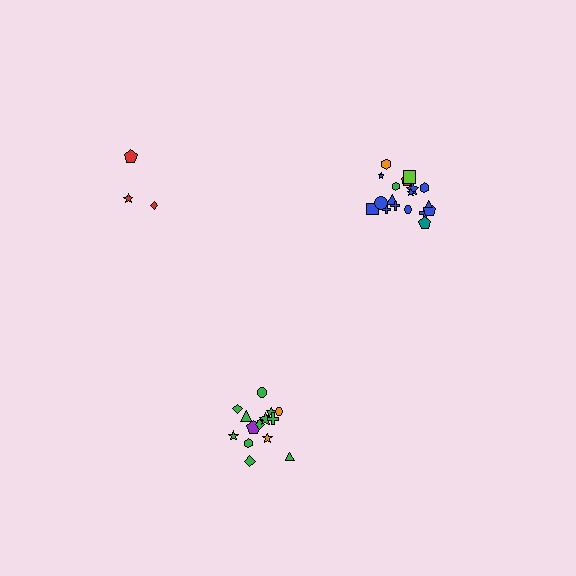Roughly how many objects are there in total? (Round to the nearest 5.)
Roughly 35 objects in total.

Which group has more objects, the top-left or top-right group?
The top-right group.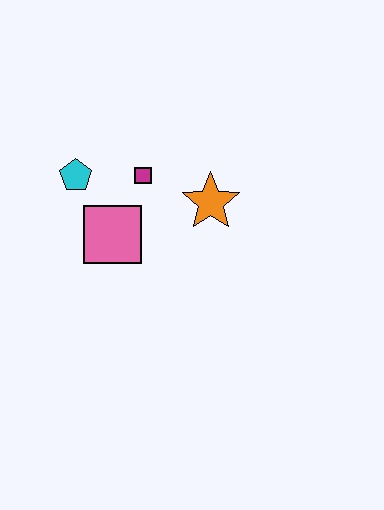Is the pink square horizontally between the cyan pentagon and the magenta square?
Yes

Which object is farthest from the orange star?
The cyan pentagon is farthest from the orange star.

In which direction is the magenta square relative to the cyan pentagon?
The magenta square is to the right of the cyan pentagon.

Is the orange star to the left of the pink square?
No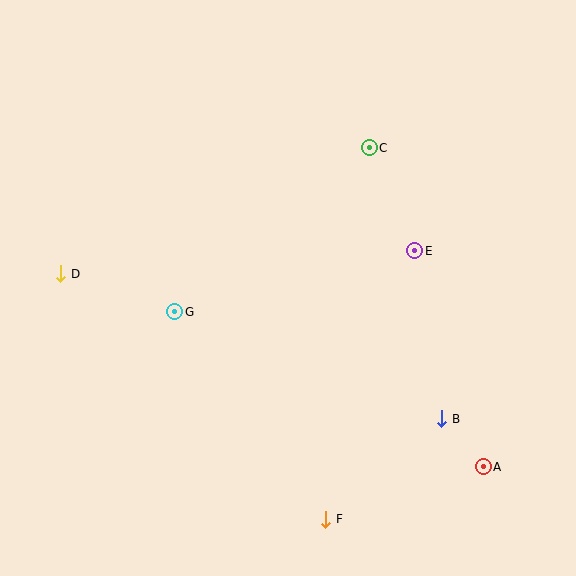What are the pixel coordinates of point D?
Point D is at (61, 274).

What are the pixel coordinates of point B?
Point B is at (442, 419).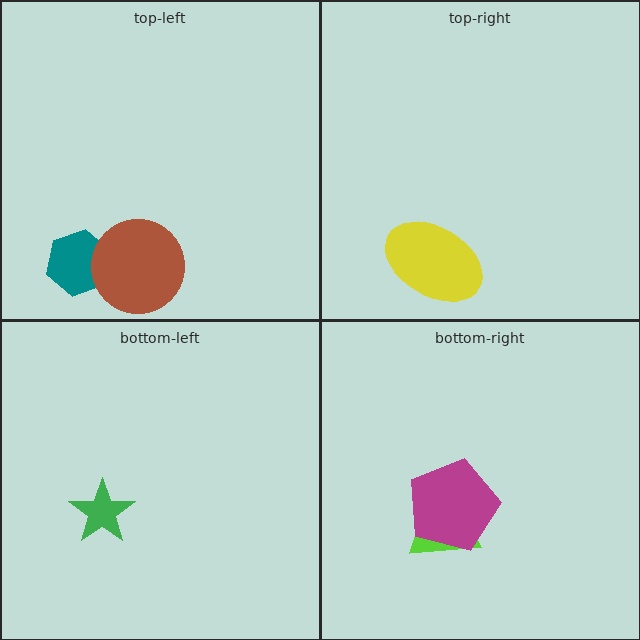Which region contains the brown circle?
The top-left region.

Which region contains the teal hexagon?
The top-left region.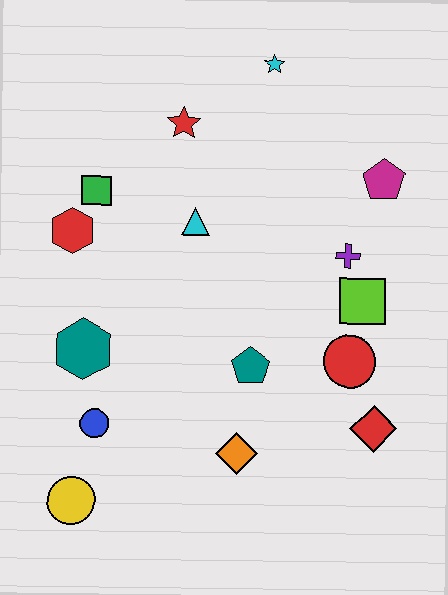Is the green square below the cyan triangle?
No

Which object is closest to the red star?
The cyan triangle is closest to the red star.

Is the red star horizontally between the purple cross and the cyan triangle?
No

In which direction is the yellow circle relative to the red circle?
The yellow circle is to the left of the red circle.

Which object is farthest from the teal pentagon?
The cyan star is farthest from the teal pentagon.